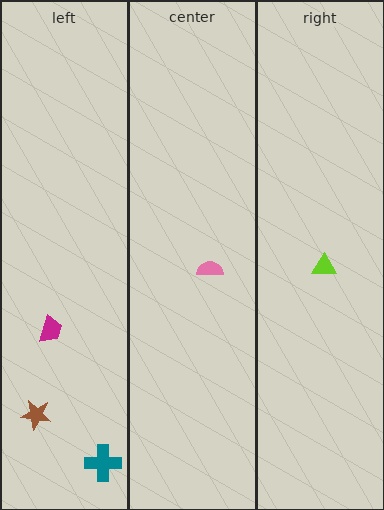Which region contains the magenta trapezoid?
The left region.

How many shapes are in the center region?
1.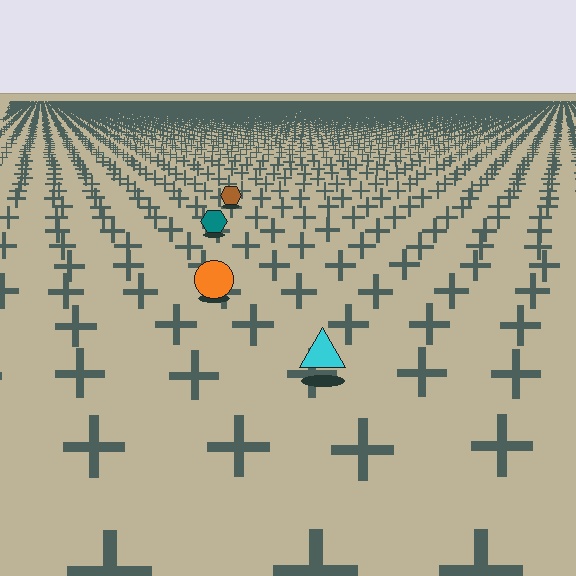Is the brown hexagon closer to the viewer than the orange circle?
No. The orange circle is closer — you can tell from the texture gradient: the ground texture is coarser near it.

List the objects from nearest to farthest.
From nearest to farthest: the cyan triangle, the orange circle, the teal hexagon, the brown hexagon.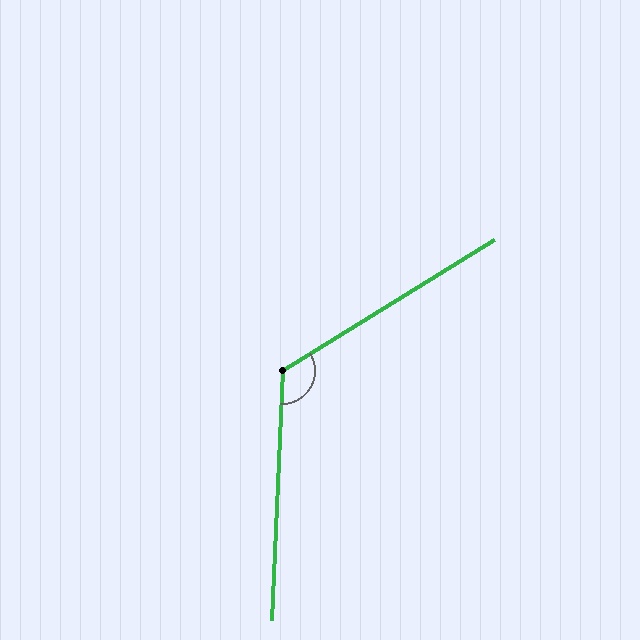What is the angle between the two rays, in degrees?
Approximately 124 degrees.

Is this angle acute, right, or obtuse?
It is obtuse.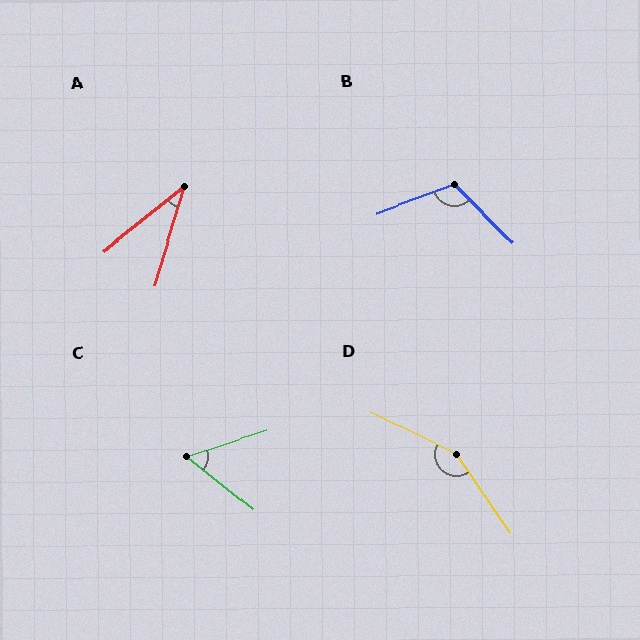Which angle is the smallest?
A, at approximately 34 degrees.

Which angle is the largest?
D, at approximately 151 degrees.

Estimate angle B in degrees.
Approximately 114 degrees.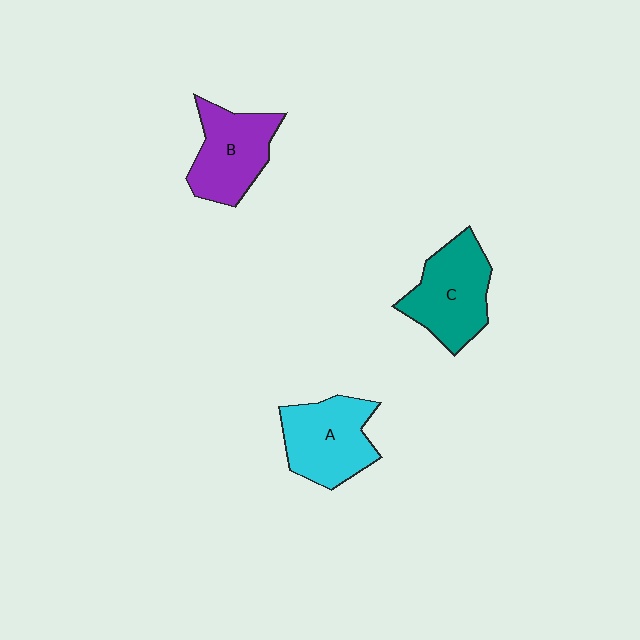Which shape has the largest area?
Shape C (teal).